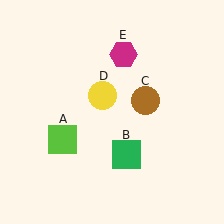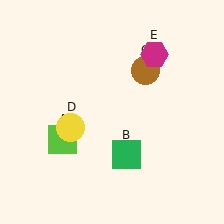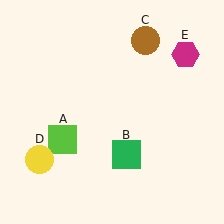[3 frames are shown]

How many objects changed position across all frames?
3 objects changed position: brown circle (object C), yellow circle (object D), magenta hexagon (object E).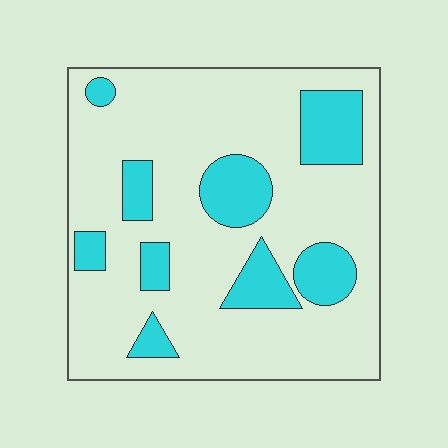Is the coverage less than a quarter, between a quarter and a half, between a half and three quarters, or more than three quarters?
Less than a quarter.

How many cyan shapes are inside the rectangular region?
9.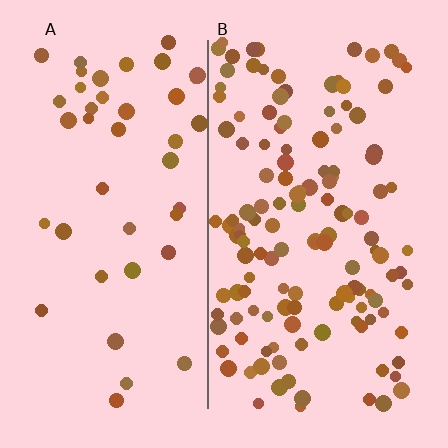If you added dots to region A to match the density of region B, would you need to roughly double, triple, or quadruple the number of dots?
Approximately triple.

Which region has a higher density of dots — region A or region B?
B (the right).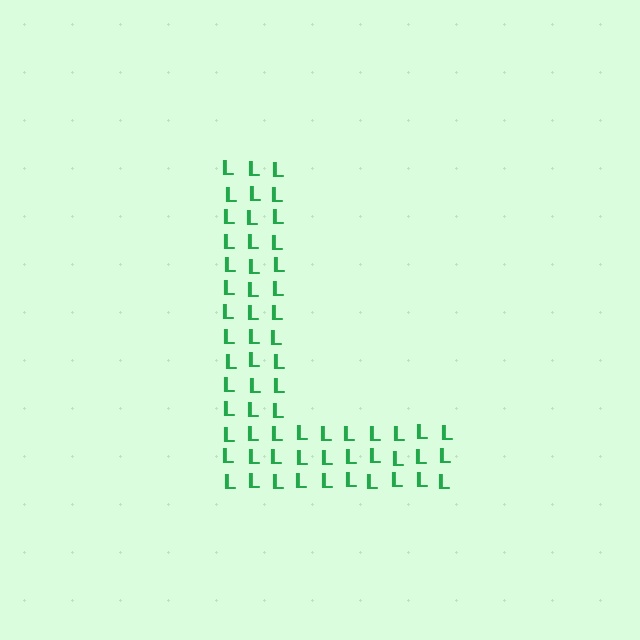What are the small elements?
The small elements are letter L's.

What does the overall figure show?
The overall figure shows the letter L.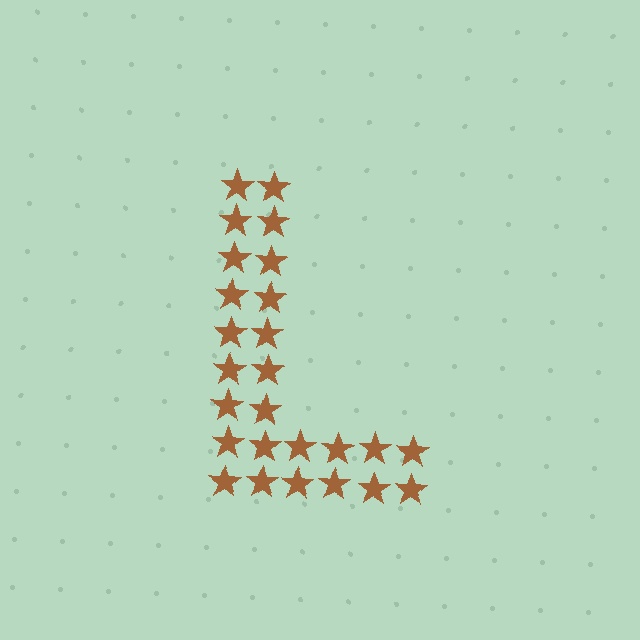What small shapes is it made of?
It is made of small stars.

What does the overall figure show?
The overall figure shows the letter L.